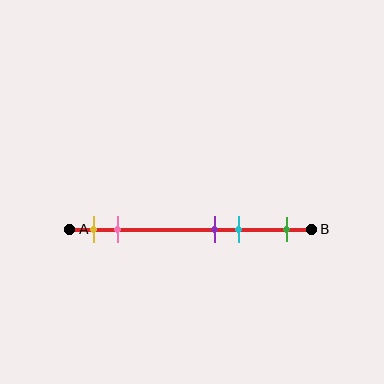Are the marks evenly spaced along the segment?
No, the marks are not evenly spaced.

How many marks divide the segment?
There are 5 marks dividing the segment.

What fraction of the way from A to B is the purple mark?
The purple mark is approximately 60% (0.6) of the way from A to B.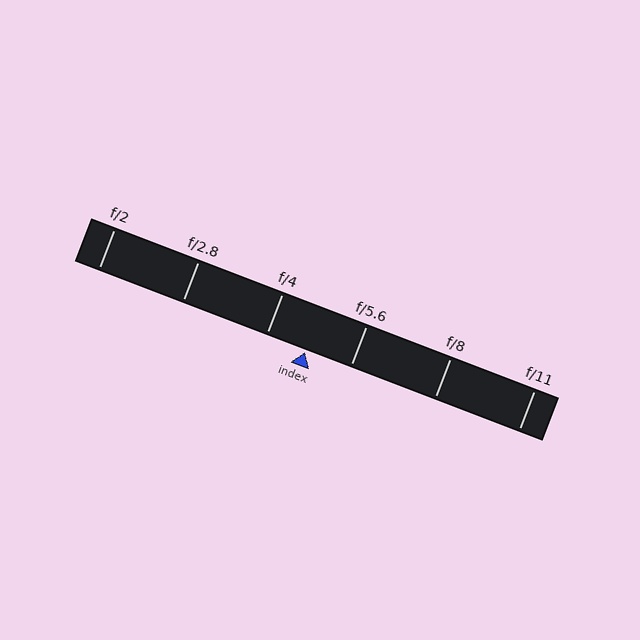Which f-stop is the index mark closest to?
The index mark is closest to f/4.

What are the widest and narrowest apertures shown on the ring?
The widest aperture shown is f/2 and the narrowest is f/11.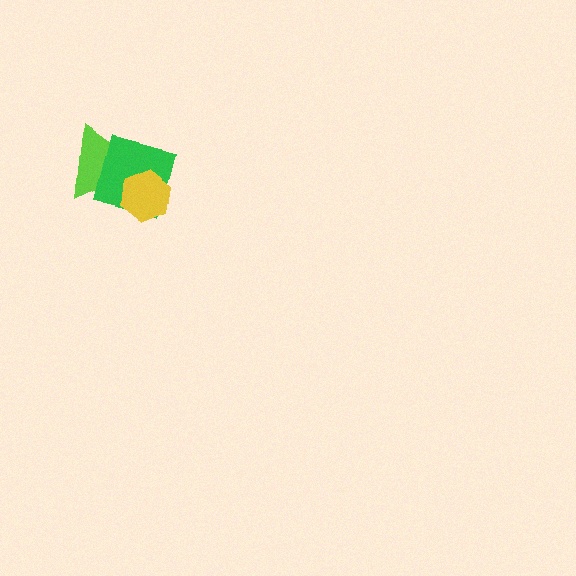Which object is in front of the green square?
The yellow hexagon is in front of the green square.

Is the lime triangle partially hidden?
Yes, it is partially covered by another shape.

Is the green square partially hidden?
Yes, it is partially covered by another shape.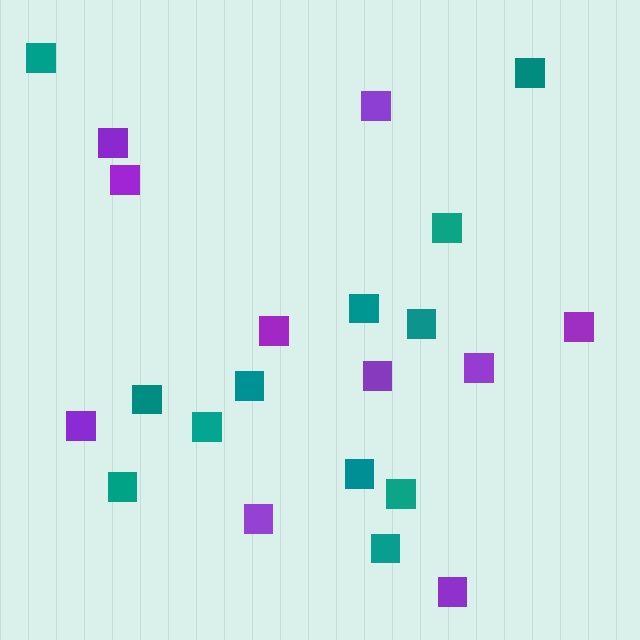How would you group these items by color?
There are 2 groups: one group of teal squares (12) and one group of purple squares (10).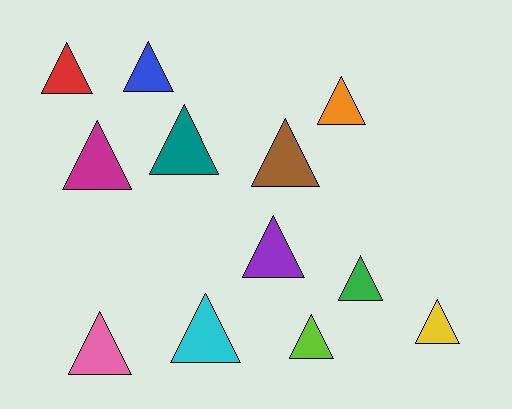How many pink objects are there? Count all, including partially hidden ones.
There is 1 pink object.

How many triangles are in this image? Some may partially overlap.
There are 12 triangles.